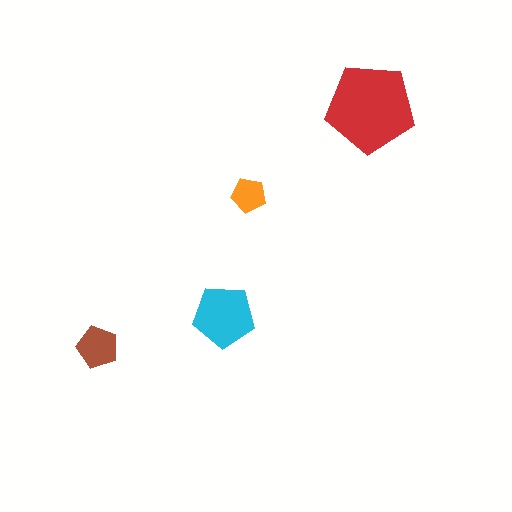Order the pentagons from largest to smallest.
the red one, the cyan one, the brown one, the orange one.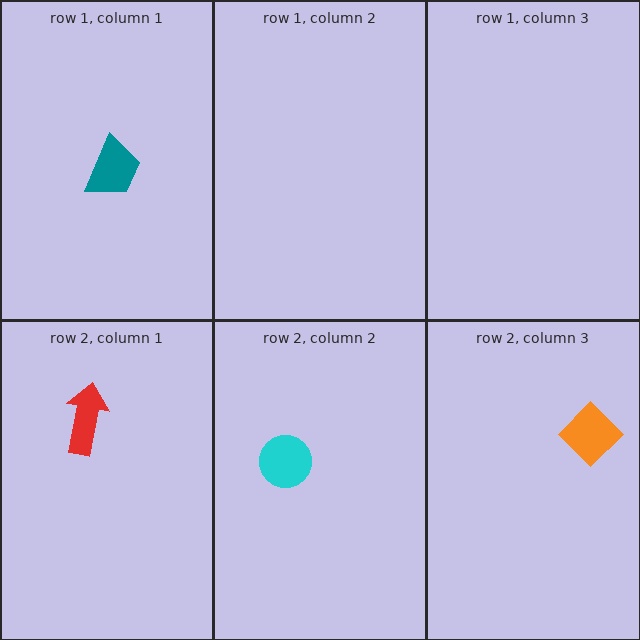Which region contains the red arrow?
The row 2, column 1 region.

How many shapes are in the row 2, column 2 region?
1.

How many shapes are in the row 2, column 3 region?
1.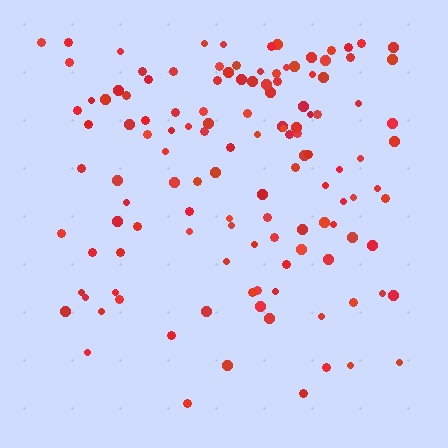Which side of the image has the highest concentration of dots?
The top.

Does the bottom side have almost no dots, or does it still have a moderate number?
Still a moderate number, just noticeably fewer than the top.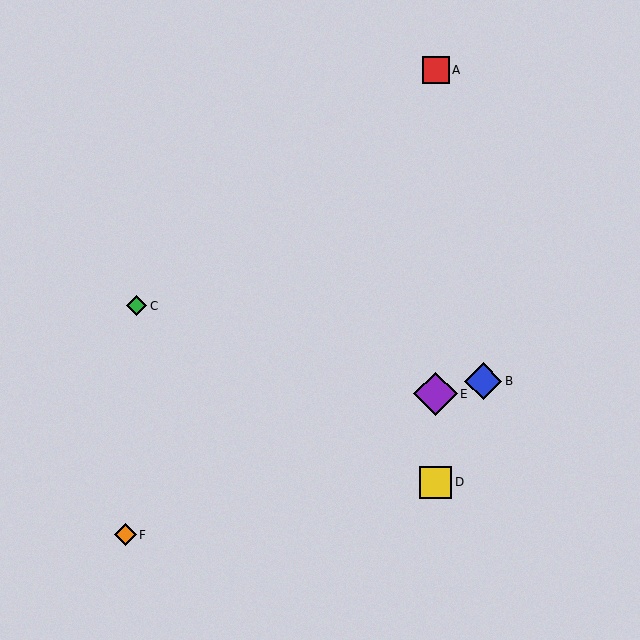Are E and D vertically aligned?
Yes, both are at x≈436.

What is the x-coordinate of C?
Object C is at x≈137.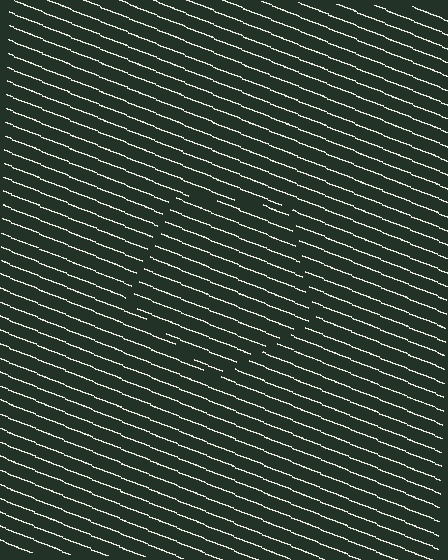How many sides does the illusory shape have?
5 sides — the line-ends trace a pentagon.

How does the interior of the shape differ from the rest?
The interior of the shape contains the same grating, shifted by half a period — the contour is defined by the phase discontinuity where line-ends from the inner and outer gratings abut.